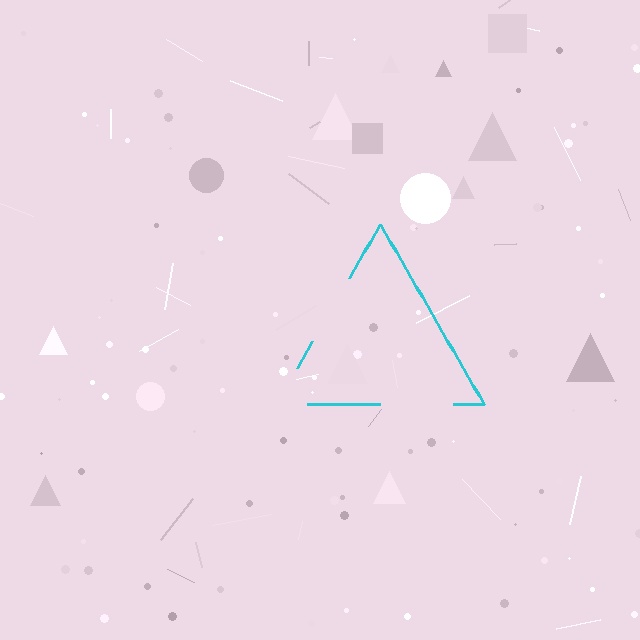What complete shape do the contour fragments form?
The contour fragments form a triangle.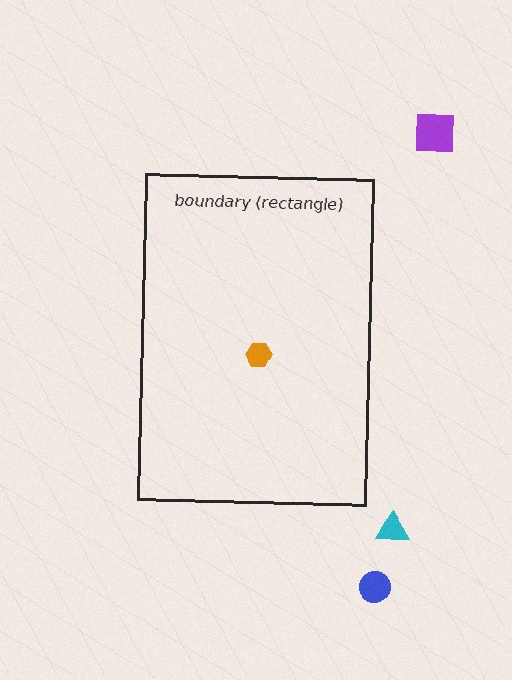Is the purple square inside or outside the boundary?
Outside.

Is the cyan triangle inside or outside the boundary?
Outside.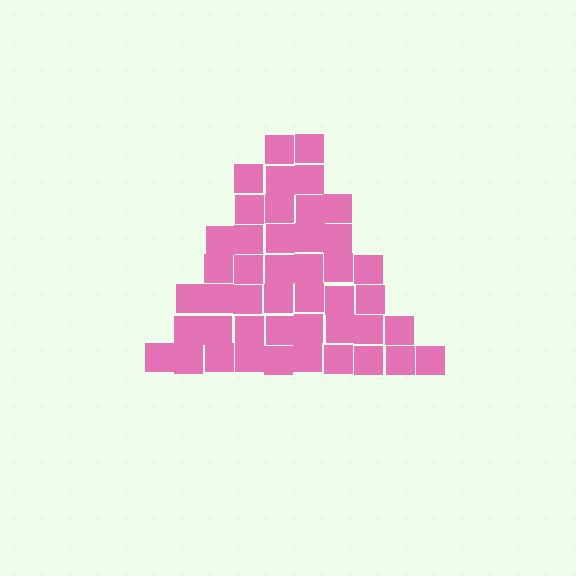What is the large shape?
The large shape is a triangle.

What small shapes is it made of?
It is made of small squares.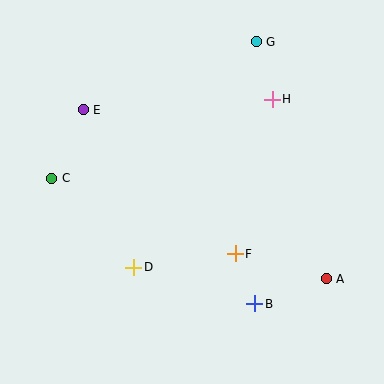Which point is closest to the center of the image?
Point F at (235, 254) is closest to the center.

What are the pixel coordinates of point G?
Point G is at (256, 42).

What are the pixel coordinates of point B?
Point B is at (255, 304).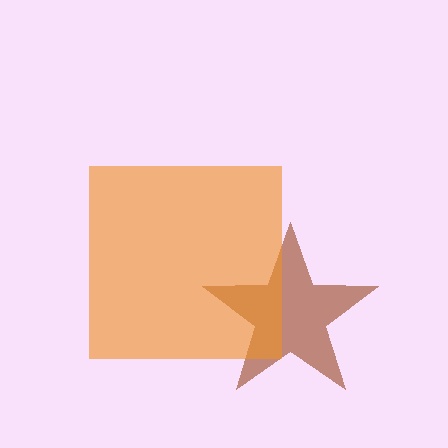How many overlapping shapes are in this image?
There are 2 overlapping shapes in the image.